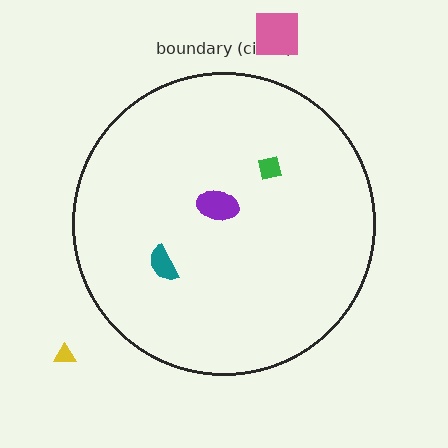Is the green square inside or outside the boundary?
Inside.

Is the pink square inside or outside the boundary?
Outside.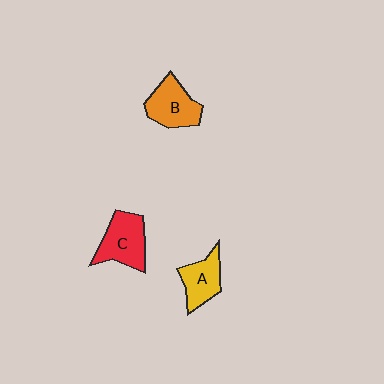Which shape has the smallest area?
Shape A (yellow).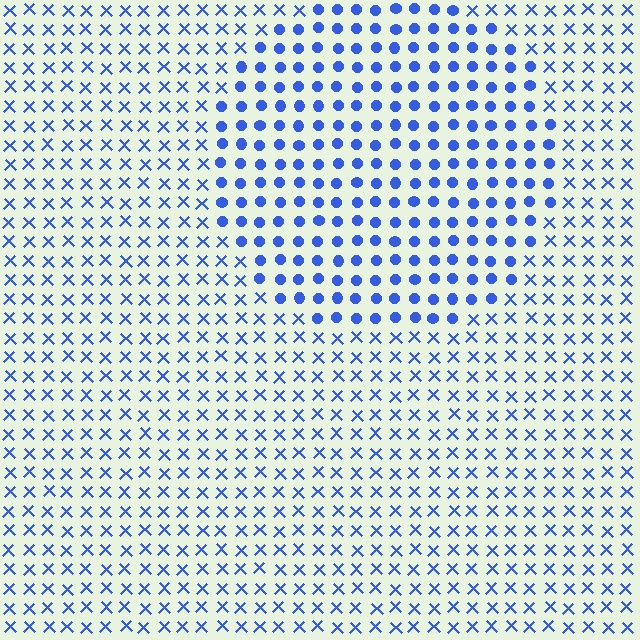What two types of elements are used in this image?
The image uses circles inside the circle region and X marks outside it.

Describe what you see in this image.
The image is filled with small blue elements arranged in a uniform grid. A circle-shaped region contains circles, while the surrounding area contains X marks. The boundary is defined purely by the change in element shape.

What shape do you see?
I see a circle.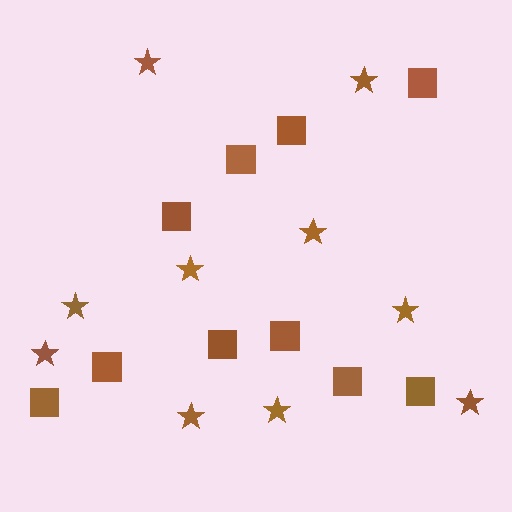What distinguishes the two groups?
There are 2 groups: one group of stars (10) and one group of squares (10).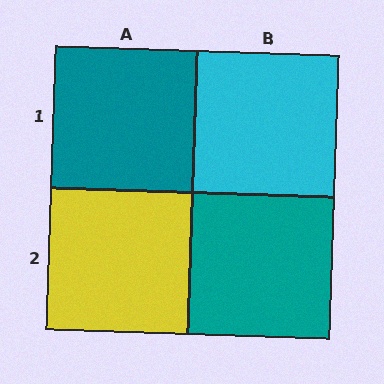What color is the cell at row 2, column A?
Yellow.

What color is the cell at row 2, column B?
Teal.